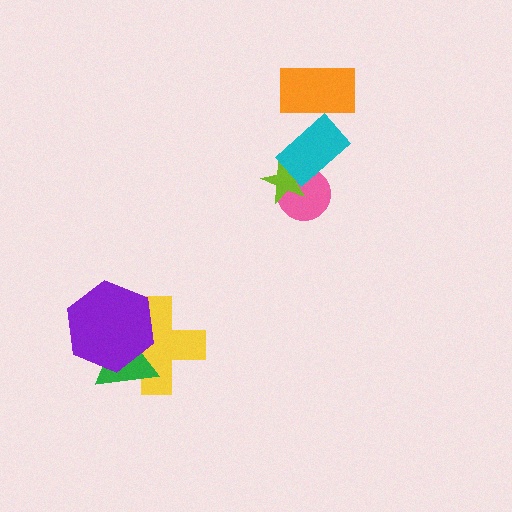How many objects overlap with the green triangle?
2 objects overlap with the green triangle.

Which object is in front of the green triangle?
The purple hexagon is in front of the green triangle.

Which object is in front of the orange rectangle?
The cyan rectangle is in front of the orange rectangle.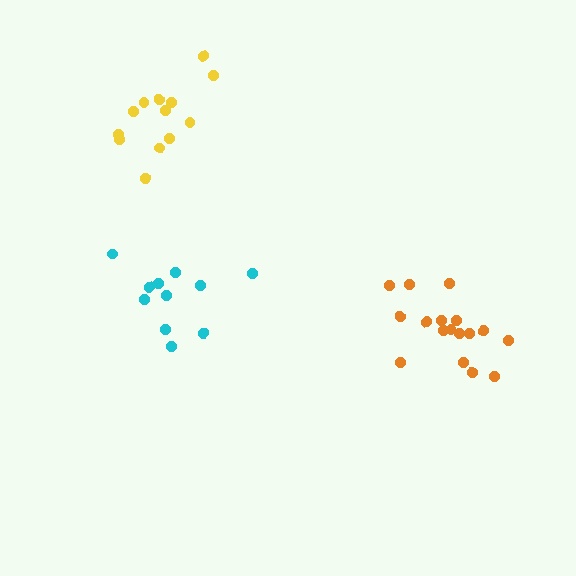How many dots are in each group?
Group 1: 11 dots, Group 2: 13 dots, Group 3: 17 dots (41 total).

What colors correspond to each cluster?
The clusters are colored: cyan, yellow, orange.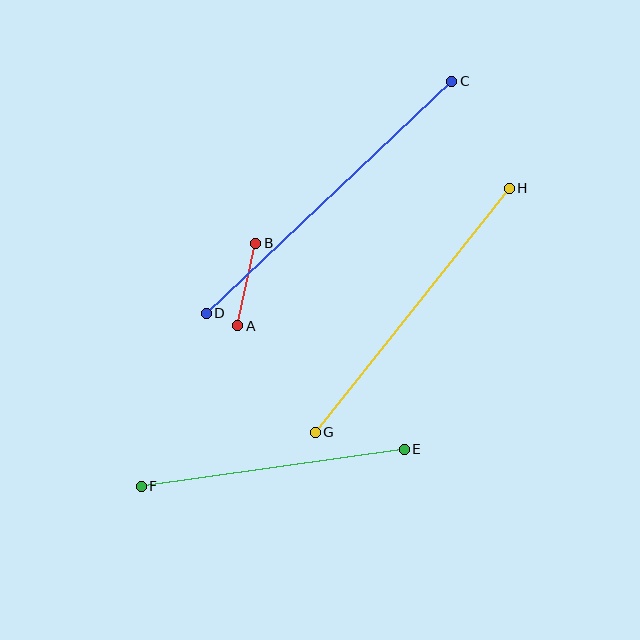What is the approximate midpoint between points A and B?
The midpoint is at approximately (247, 285) pixels.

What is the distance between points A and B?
The distance is approximately 85 pixels.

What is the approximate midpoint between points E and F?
The midpoint is at approximately (273, 468) pixels.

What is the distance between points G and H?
The distance is approximately 312 pixels.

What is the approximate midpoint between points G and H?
The midpoint is at approximately (412, 310) pixels.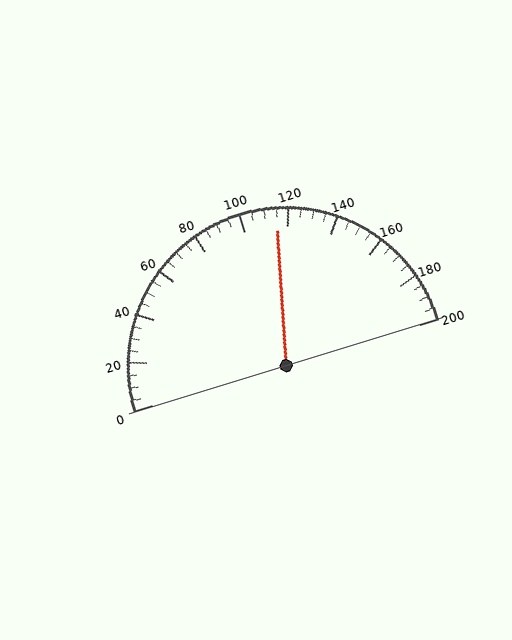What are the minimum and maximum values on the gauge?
The gauge ranges from 0 to 200.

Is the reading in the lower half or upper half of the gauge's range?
The reading is in the upper half of the range (0 to 200).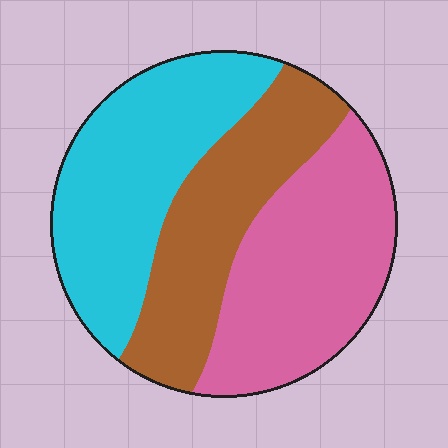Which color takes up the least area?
Brown, at roughly 30%.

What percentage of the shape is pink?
Pink takes up about three eighths (3/8) of the shape.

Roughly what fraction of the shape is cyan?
Cyan covers around 35% of the shape.